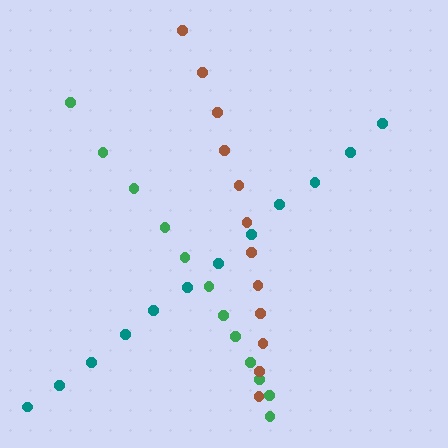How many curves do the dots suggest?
There are 3 distinct paths.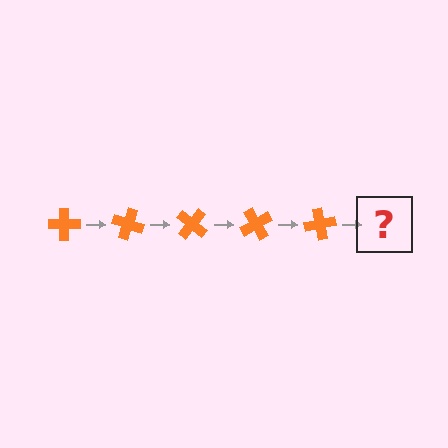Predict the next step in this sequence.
The next step is an orange cross rotated 100 degrees.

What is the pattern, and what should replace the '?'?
The pattern is that the cross rotates 20 degrees each step. The '?' should be an orange cross rotated 100 degrees.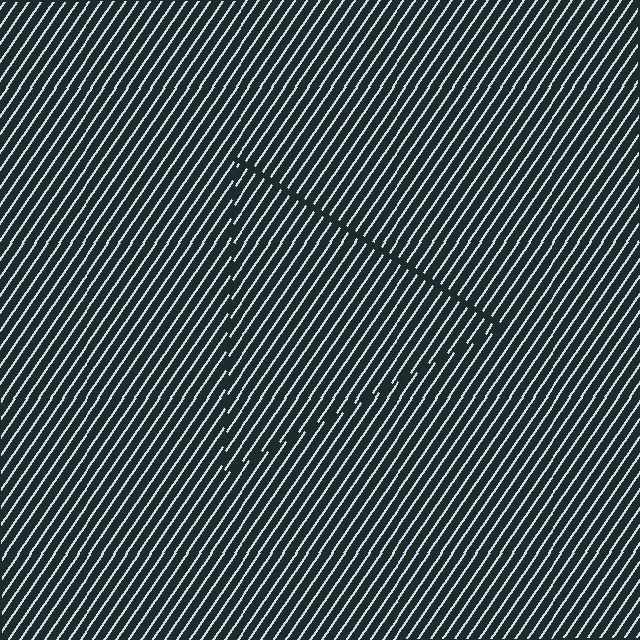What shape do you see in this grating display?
An illusory triangle. The interior of the shape contains the same grating, shifted by half a period — the contour is defined by the phase discontinuity where line-ends from the inner and outer gratings abut.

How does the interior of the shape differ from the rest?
The interior of the shape contains the same grating, shifted by half a period — the contour is defined by the phase discontinuity where line-ends from the inner and outer gratings abut.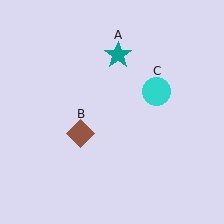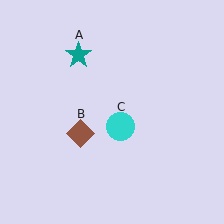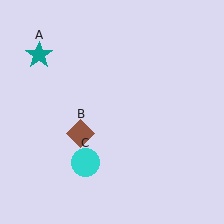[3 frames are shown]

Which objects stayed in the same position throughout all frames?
Brown diamond (object B) remained stationary.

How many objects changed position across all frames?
2 objects changed position: teal star (object A), cyan circle (object C).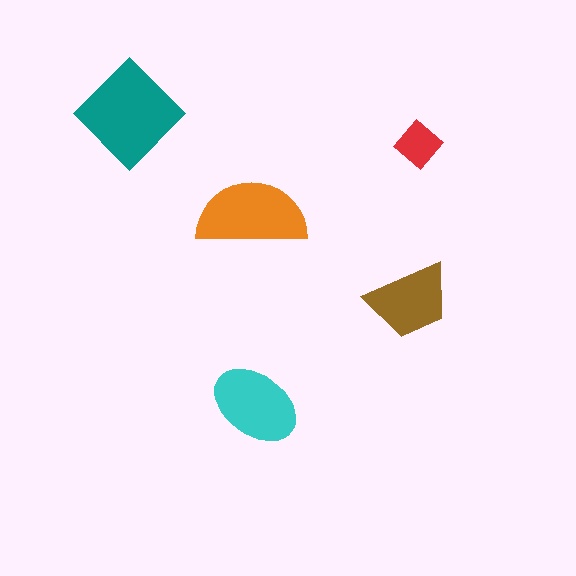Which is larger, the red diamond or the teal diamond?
The teal diamond.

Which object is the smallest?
The red diamond.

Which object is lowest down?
The cyan ellipse is bottommost.